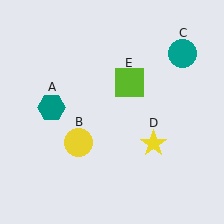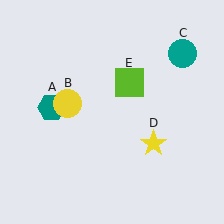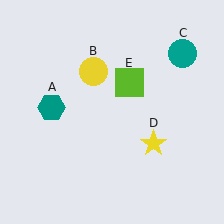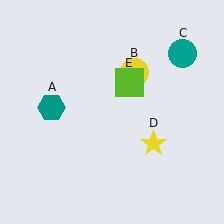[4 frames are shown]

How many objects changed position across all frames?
1 object changed position: yellow circle (object B).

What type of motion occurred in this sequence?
The yellow circle (object B) rotated clockwise around the center of the scene.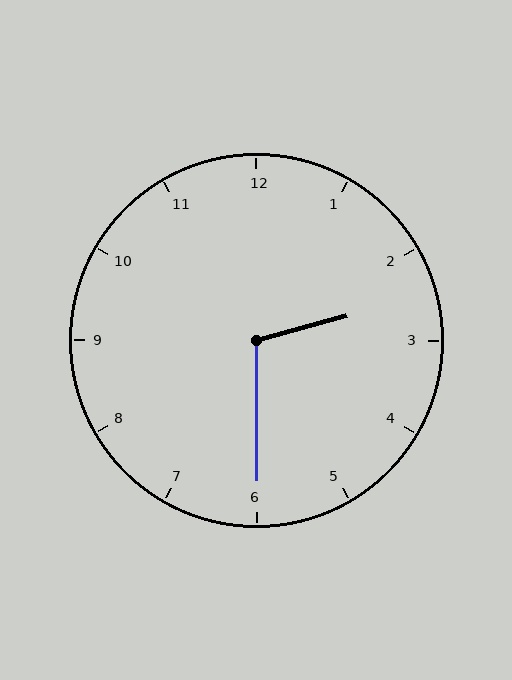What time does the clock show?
2:30.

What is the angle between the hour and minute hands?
Approximately 105 degrees.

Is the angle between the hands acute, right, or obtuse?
It is obtuse.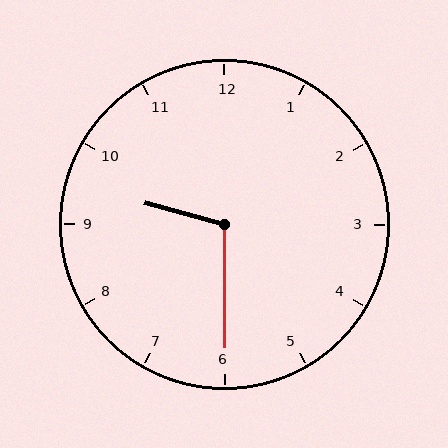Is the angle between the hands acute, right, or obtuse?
It is obtuse.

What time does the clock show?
9:30.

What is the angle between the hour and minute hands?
Approximately 105 degrees.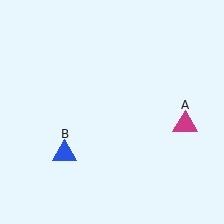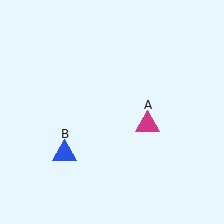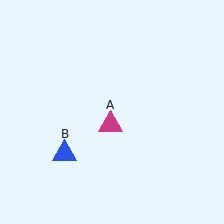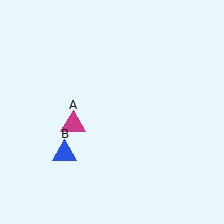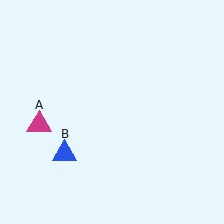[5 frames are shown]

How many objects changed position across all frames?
1 object changed position: magenta triangle (object A).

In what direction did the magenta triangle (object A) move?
The magenta triangle (object A) moved left.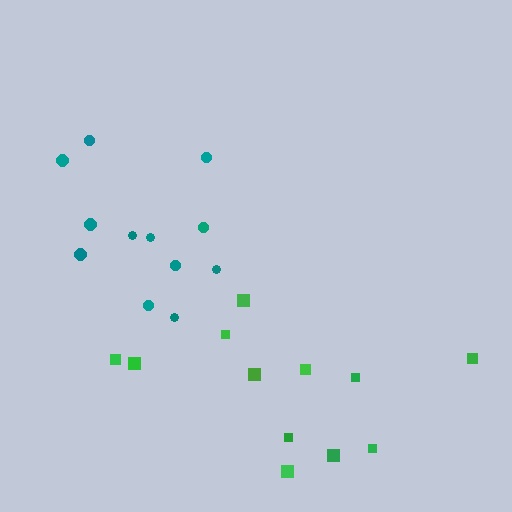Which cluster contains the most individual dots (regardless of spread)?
Teal (12).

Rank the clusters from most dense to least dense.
teal, green.